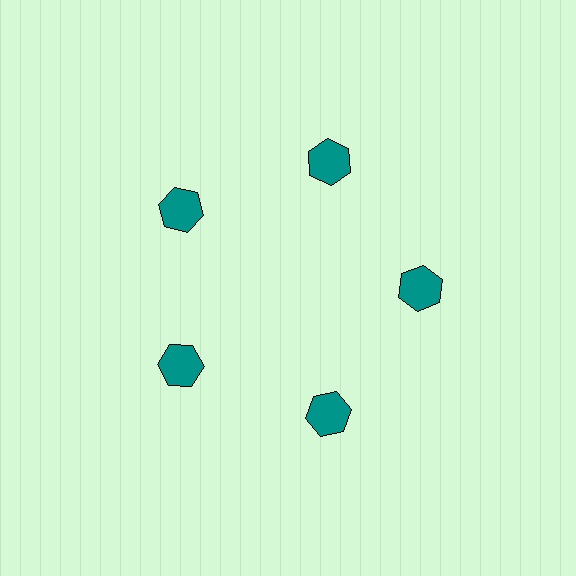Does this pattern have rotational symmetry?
Yes, this pattern has 5-fold rotational symmetry. It looks the same after rotating 72 degrees around the center.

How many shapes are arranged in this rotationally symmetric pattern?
There are 5 shapes, arranged in 5 groups of 1.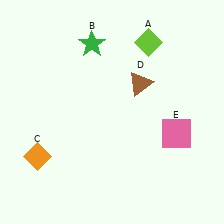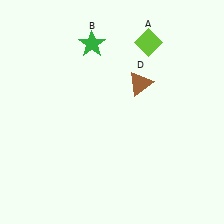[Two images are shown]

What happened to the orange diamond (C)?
The orange diamond (C) was removed in Image 2. It was in the bottom-left area of Image 1.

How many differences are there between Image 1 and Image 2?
There are 2 differences between the two images.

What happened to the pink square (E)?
The pink square (E) was removed in Image 2. It was in the bottom-right area of Image 1.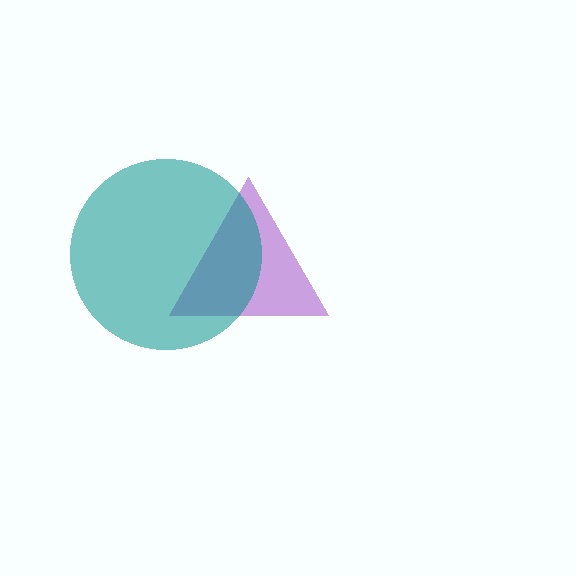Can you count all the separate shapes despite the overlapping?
Yes, there are 2 separate shapes.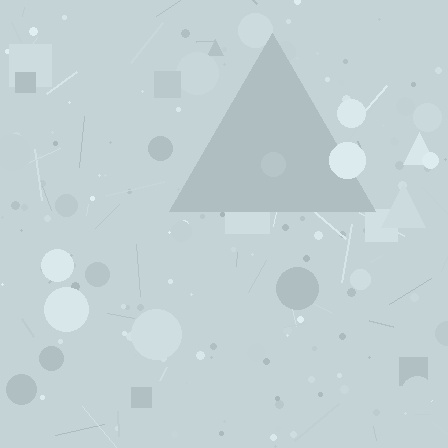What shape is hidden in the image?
A triangle is hidden in the image.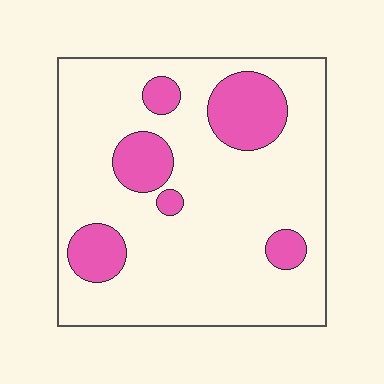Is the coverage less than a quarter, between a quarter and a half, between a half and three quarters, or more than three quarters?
Less than a quarter.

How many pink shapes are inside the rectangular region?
6.